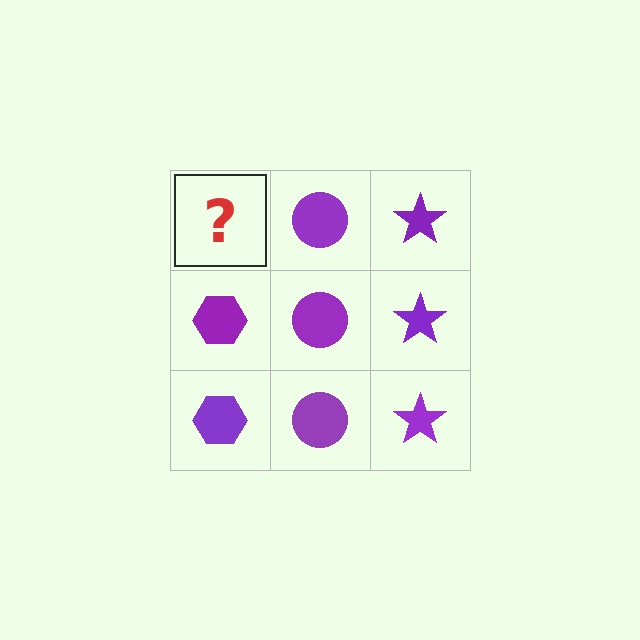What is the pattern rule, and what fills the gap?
The rule is that each column has a consistent shape. The gap should be filled with a purple hexagon.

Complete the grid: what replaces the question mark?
The question mark should be replaced with a purple hexagon.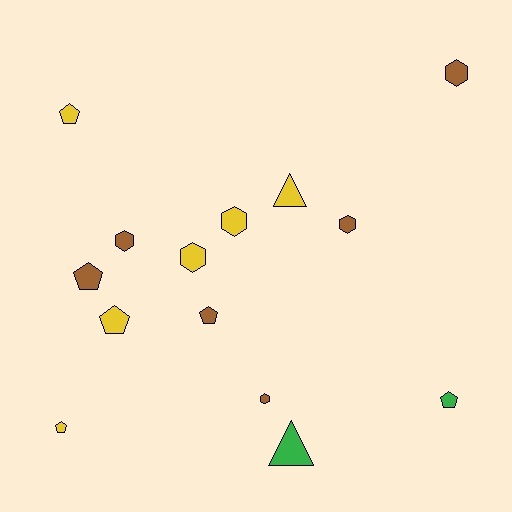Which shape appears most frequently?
Pentagon, with 6 objects.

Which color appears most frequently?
Yellow, with 6 objects.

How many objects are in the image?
There are 14 objects.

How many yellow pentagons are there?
There are 3 yellow pentagons.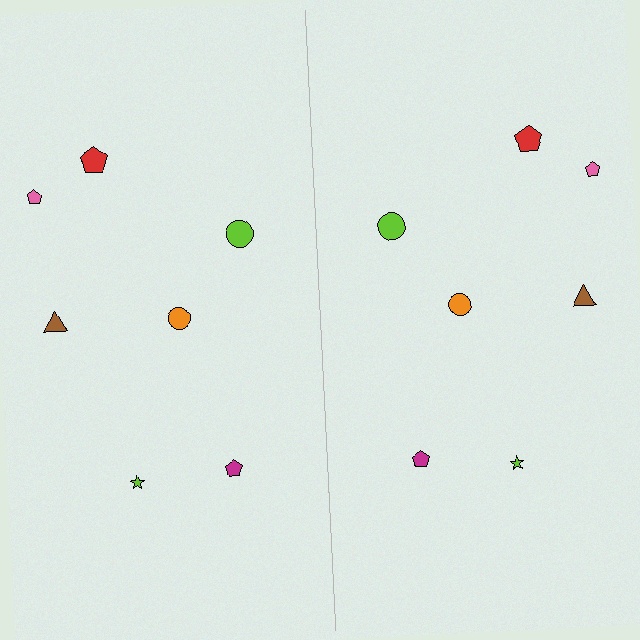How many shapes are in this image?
There are 14 shapes in this image.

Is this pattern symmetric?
Yes, this pattern has bilateral (reflection) symmetry.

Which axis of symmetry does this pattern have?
The pattern has a vertical axis of symmetry running through the center of the image.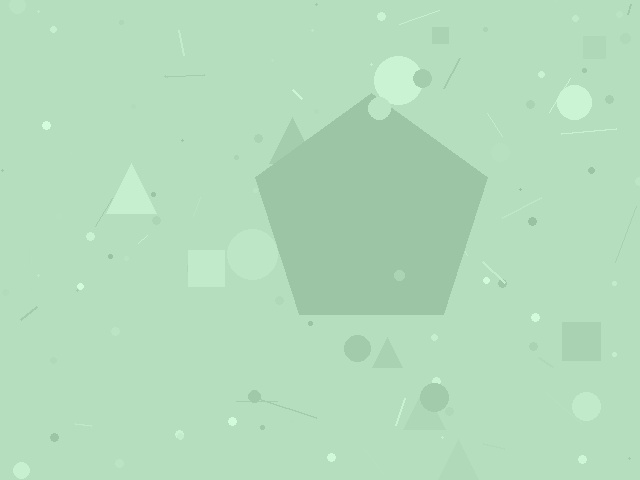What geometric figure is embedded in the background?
A pentagon is embedded in the background.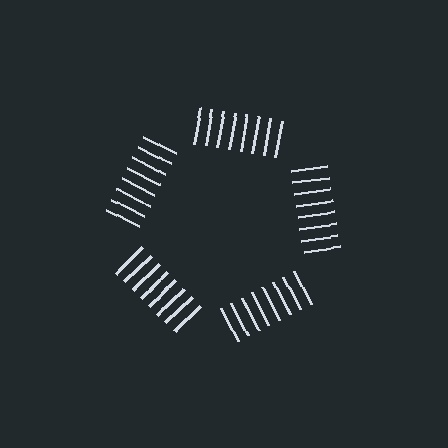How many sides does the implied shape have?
5 sides — the line-ends trace a pentagon.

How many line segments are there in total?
40 — 8 along each of the 5 edges.